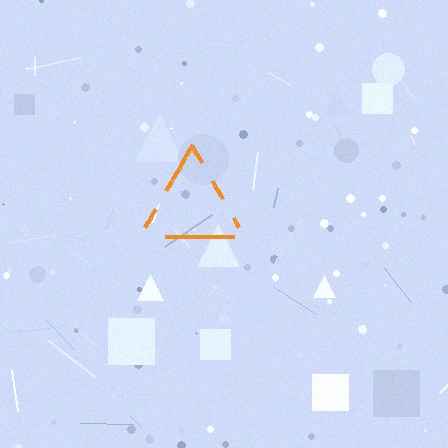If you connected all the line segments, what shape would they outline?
They would outline a triangle.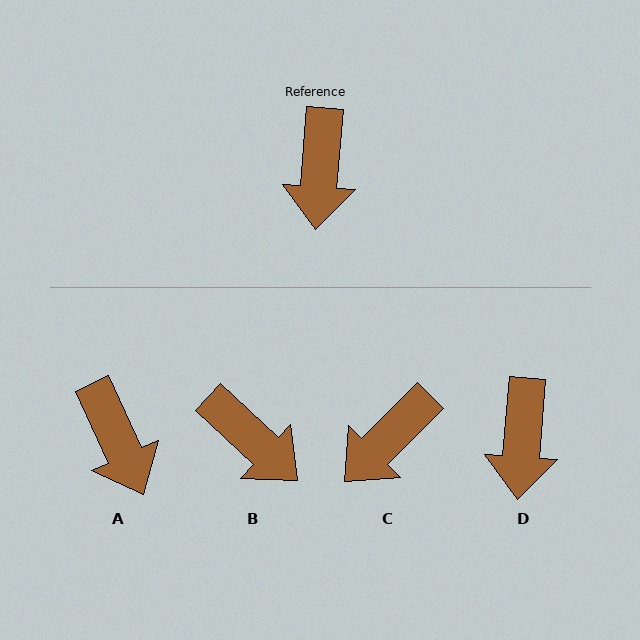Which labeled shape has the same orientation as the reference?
D.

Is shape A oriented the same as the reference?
No, it is off by about 29 degrees.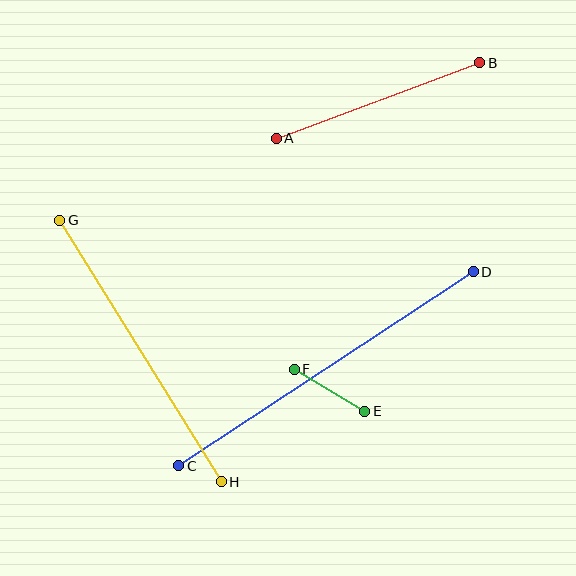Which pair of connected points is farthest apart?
Points C and D are farthest apart.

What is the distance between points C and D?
The distance is approximately 353 pixels.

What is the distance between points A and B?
The distance is approximately 217 pixels.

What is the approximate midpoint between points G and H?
The midpoint is at approximately (140, 351) pixels.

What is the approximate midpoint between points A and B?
The midpoint is at approximately (378, 101) pixels.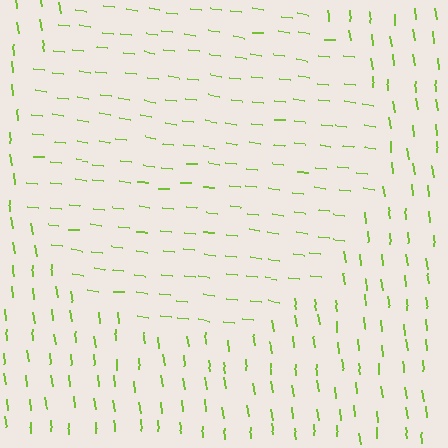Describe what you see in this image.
The image is filled with small lime line segments. A circle region in the image has lines oriented differently from the surrounding lines, creating a visible texture boundary.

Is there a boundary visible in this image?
Yes, there is a texture boundary formed by a change in line orientation.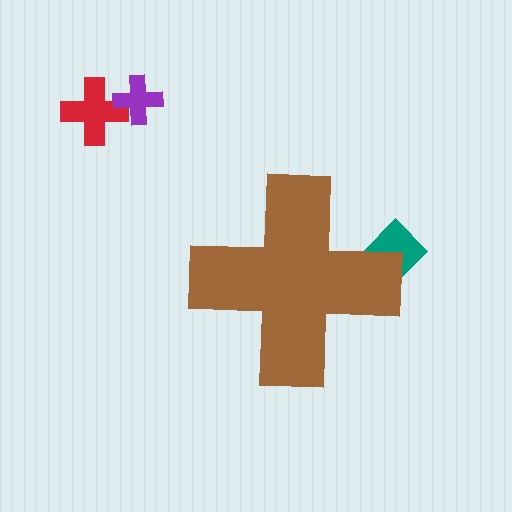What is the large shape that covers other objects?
A brown cross.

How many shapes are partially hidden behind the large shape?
1 shape is partially hidden.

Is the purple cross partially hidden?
No, the purple cross is fully visible.